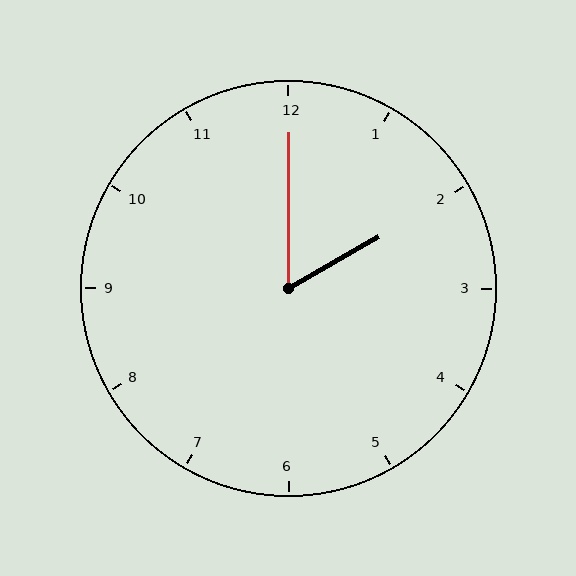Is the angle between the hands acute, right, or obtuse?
It is acute.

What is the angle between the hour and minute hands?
Approximately 60 degrees.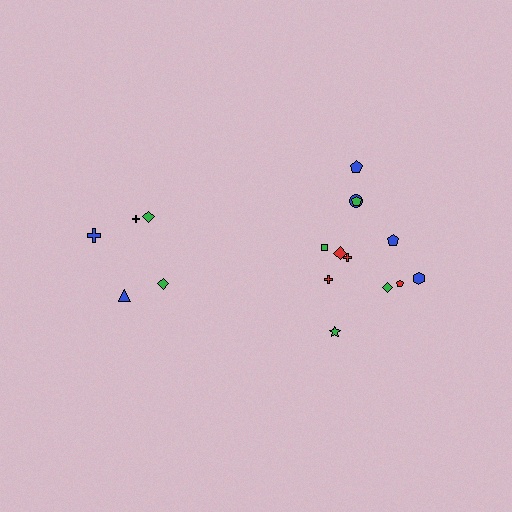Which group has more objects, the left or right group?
The right group.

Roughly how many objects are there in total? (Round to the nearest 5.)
Roughly 15 objects in total.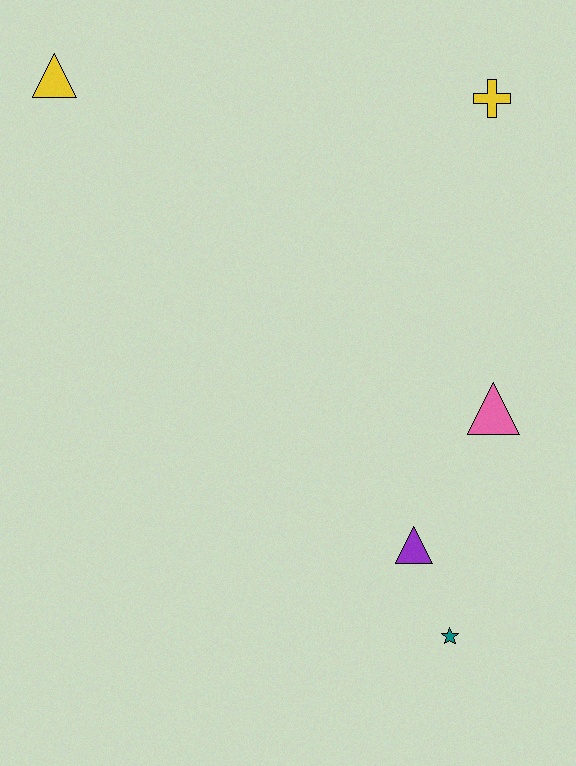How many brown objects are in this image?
There are no brown objects.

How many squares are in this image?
There are no squares.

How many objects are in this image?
There are 5 objects.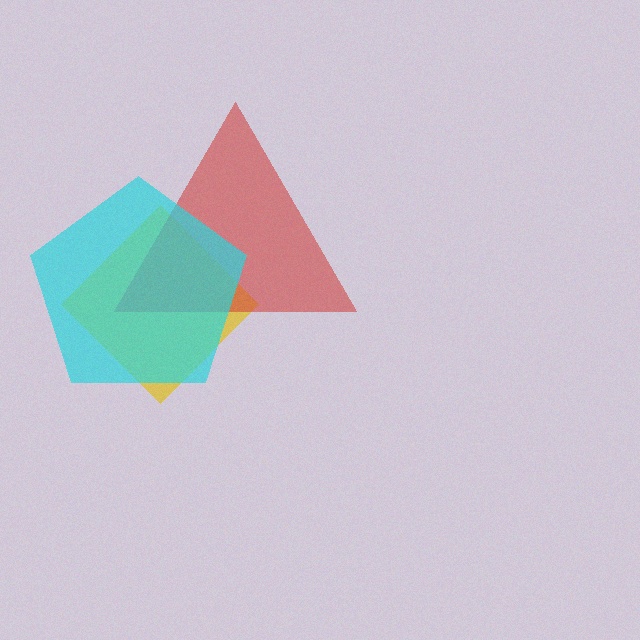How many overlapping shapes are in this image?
There are 3 overlapping shapes in the image.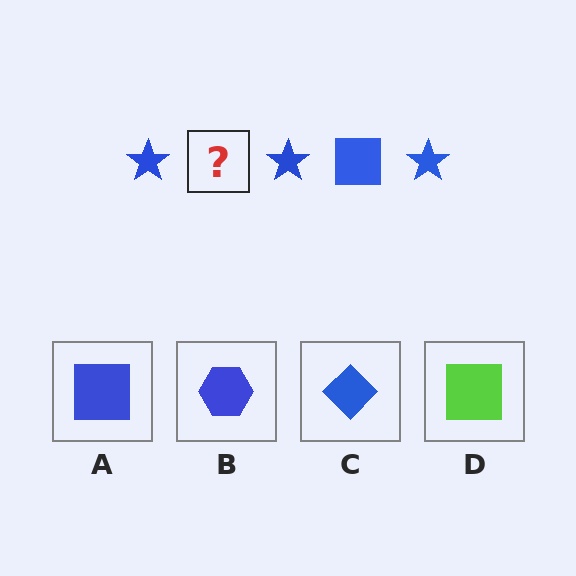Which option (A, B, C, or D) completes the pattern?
A.